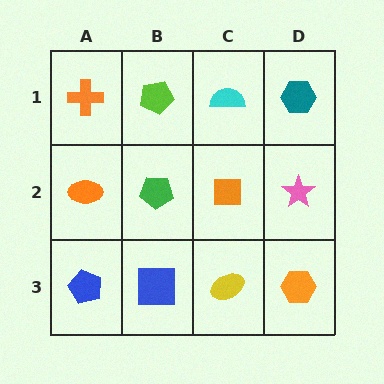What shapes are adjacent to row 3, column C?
An orange square (row 2, column C), a blue square (row 3, column B), an orange hexagon (row 3, column D).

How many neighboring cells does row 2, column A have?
3.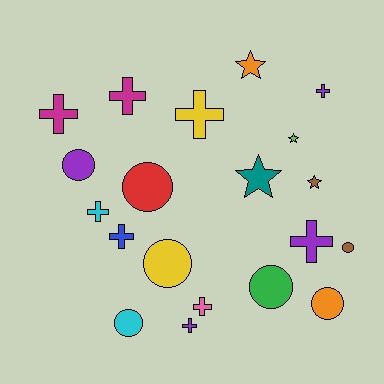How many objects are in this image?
There are 20 objects.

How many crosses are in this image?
There are 9 crosses.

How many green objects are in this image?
There is 1 green object.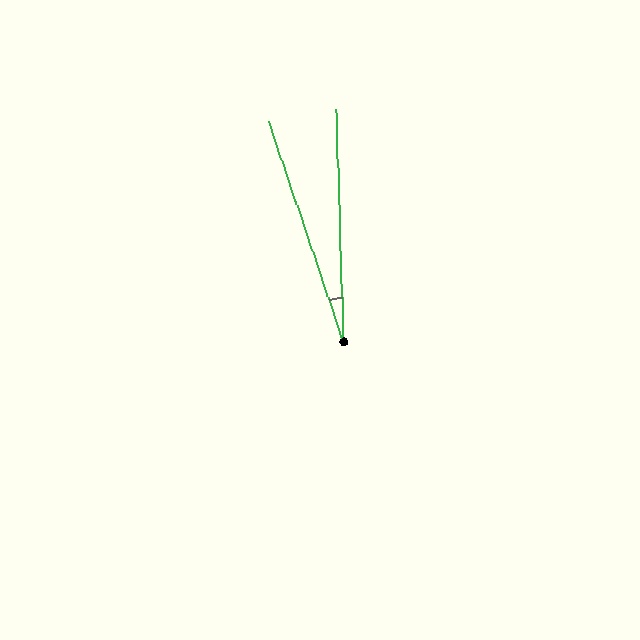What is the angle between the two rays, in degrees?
Approximately 17 degrees.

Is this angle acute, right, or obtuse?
It is acute.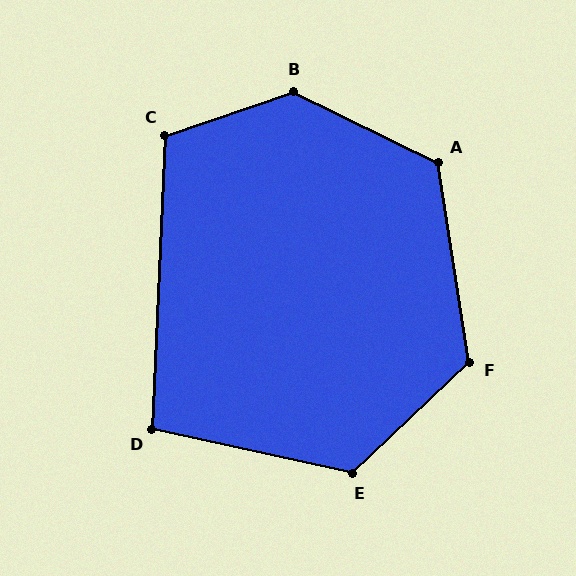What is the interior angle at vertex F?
Approximately 125 degrees (obtuse).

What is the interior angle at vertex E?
Approximately 124 degrees (obtuse).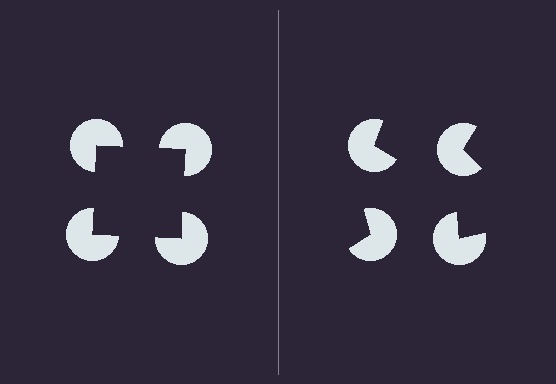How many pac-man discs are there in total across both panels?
8 — 4 on each side.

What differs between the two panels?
The pac-man discs are positioned identically on both sides; only the wedge orientations differ. On the left they align to a square; on the right they are misaligned.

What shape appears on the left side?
An illusory square.